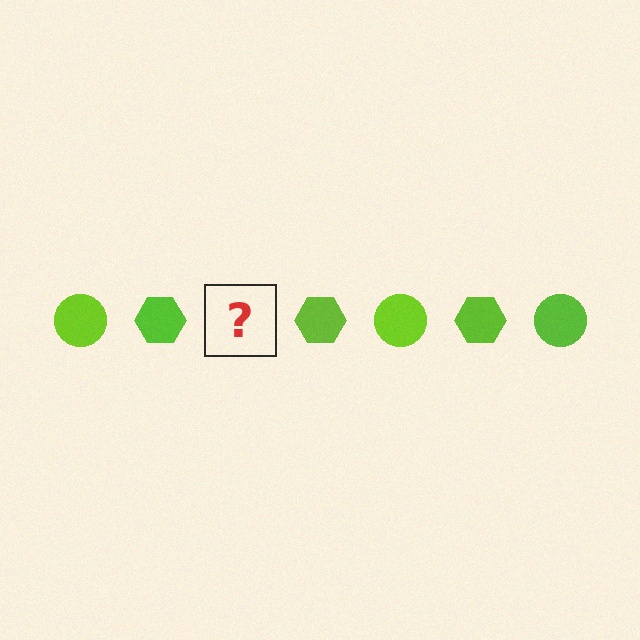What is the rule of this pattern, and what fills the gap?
The rule is that the pattern cycles through circle, hexagon shapes in lime. The gap should be filled with a lime circle.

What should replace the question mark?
The question mark should be replaced with a lime circle.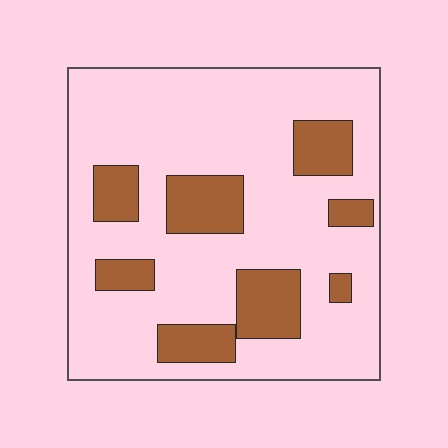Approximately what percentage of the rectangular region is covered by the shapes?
Approximately 20%.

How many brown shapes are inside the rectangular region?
8.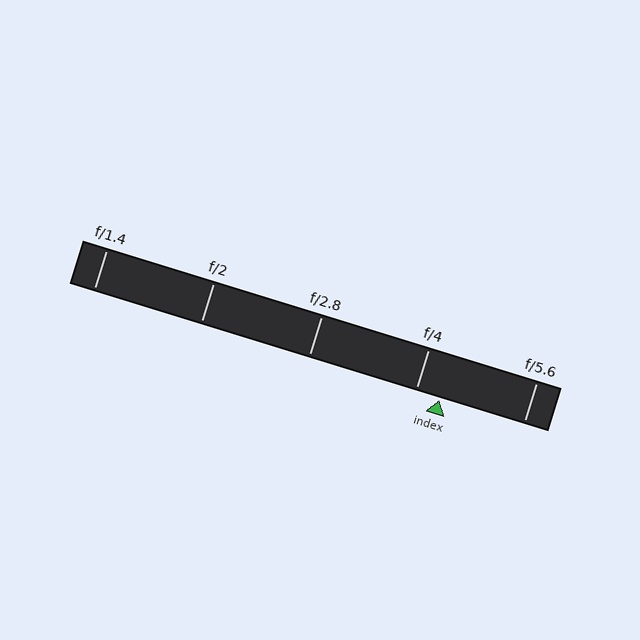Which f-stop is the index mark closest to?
The index mark is closest to f/4.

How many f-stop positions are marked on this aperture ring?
There are 5 f-stop positions marked.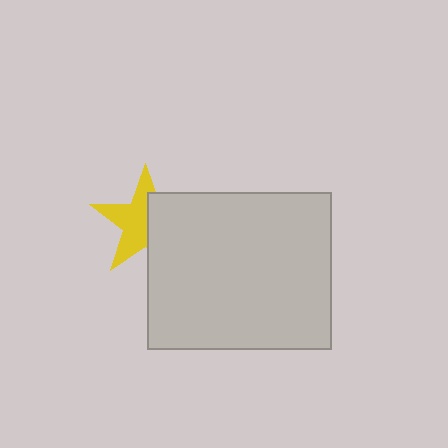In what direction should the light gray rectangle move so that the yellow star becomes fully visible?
The light gray rectangle should move right. That is the shortest direction to clear the overlap and leave the yellow star fully visible.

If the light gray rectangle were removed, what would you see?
You would see the complete yellow star.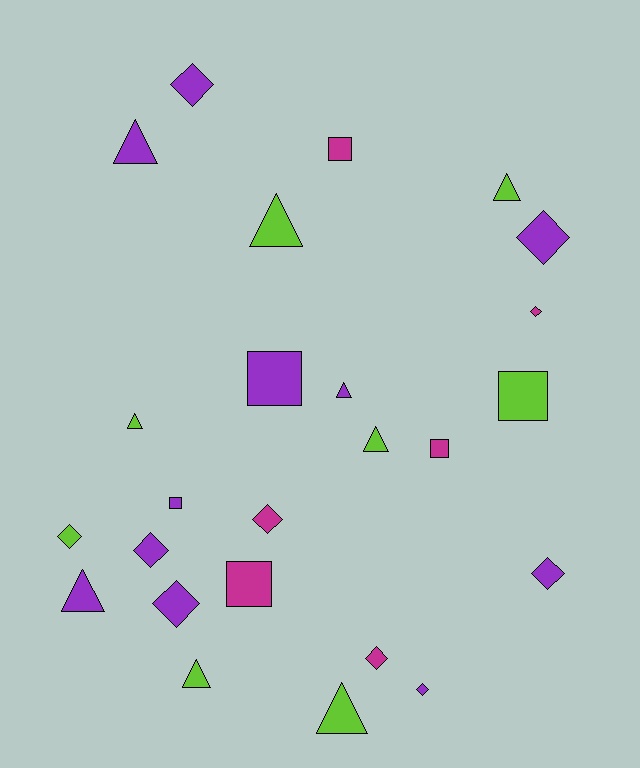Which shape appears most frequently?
Diamond, with 10 objects.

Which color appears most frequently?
Purple, with 11 objects.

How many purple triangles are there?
There are 3 purple triangles.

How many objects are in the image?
There are 25 objects.